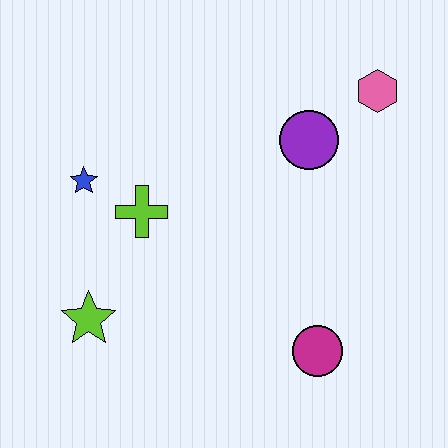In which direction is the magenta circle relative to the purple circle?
The magenta circle is below the purple circle.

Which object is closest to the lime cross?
The blue star is closest to the lime cross.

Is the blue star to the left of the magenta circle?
Yes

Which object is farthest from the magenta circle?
The blue star is farthest from the magenta circle.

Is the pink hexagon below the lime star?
No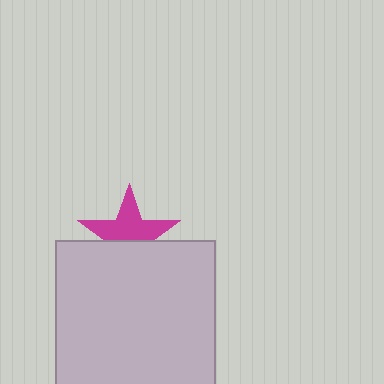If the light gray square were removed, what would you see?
You would see the complete magenta star.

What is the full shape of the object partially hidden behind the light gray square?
The partially hidden object is a magenta star.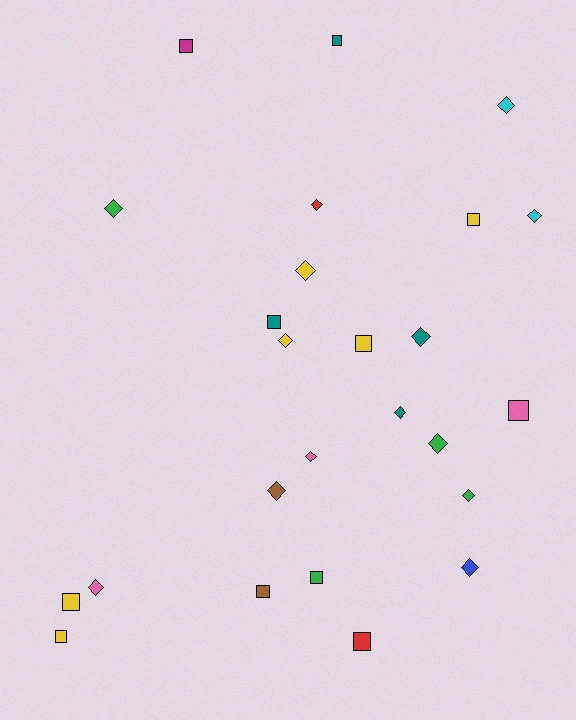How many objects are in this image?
There are 25 objects.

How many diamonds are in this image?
There are 14 diamonds.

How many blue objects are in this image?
There is 1 blue object.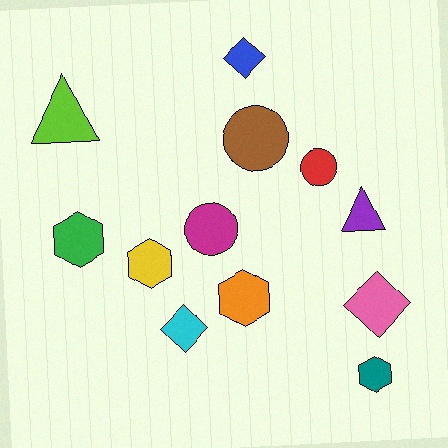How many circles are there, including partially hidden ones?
There are 3 circles.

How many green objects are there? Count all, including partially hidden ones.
There is 1 green object.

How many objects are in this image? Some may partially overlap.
There are 12 objects.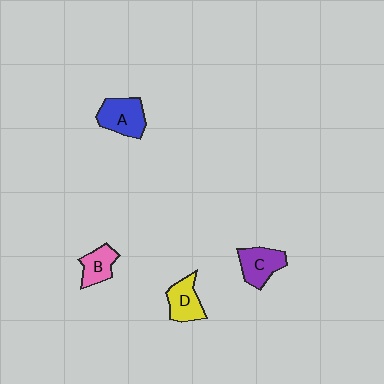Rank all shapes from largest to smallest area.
From largest to smallest: A (blue), C (purple), D (yellow), B (pink).